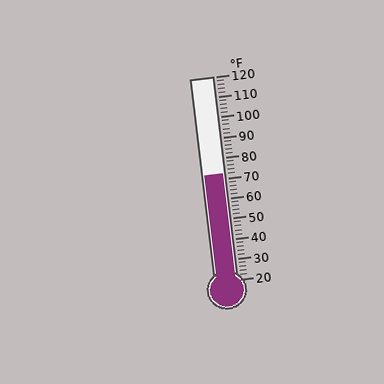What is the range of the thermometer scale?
The thermometer scale ranges from 20°F to 120°F.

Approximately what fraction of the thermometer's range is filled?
The thermometer is filled to approximately 50% of its range.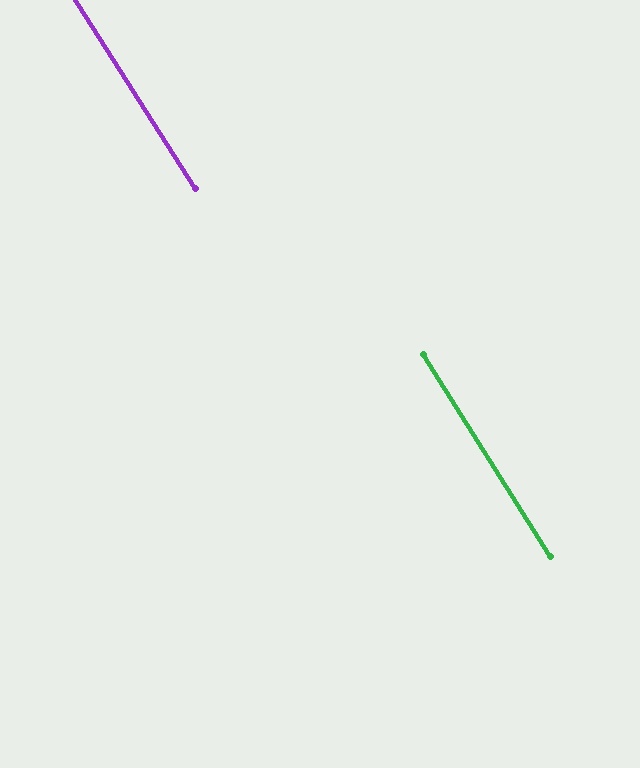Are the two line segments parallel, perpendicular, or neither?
Parallel — their directions differ by only 0.1°.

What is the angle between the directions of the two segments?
Approximately 0 degrees.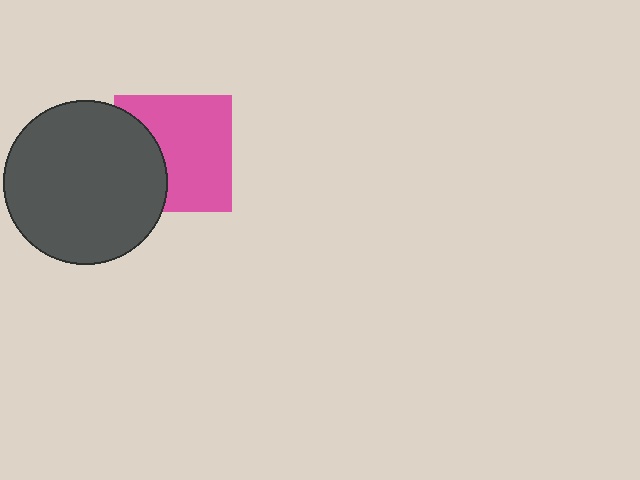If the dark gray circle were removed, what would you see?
You would see the complete pink square.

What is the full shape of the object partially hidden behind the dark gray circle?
The partially hidden object is a pink square.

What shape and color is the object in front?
The object in front is a dark gray circle.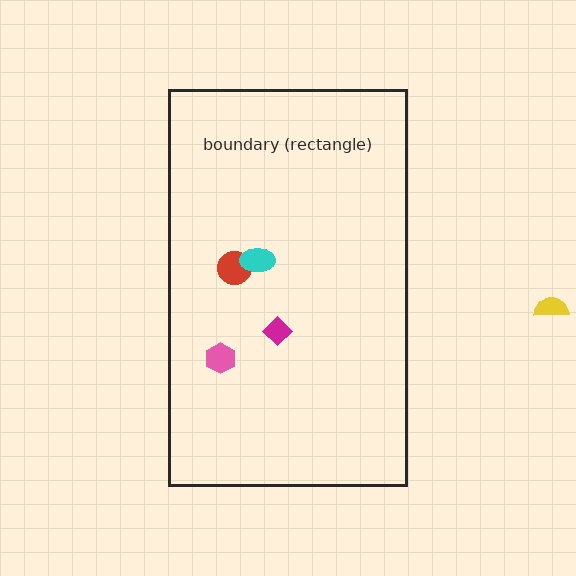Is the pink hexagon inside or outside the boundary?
Inside.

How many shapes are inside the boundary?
4 inside, 1 outside.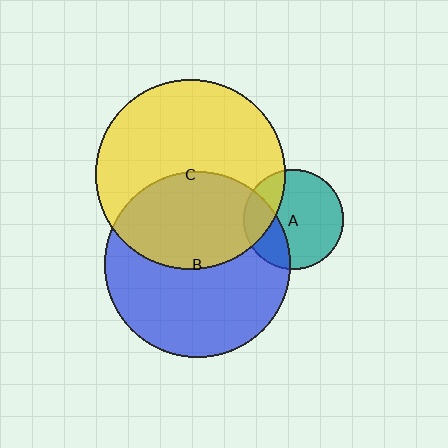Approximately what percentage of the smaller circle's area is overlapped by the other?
Approximately 25%.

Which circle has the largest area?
Circle C (yellow).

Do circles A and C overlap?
Yes.